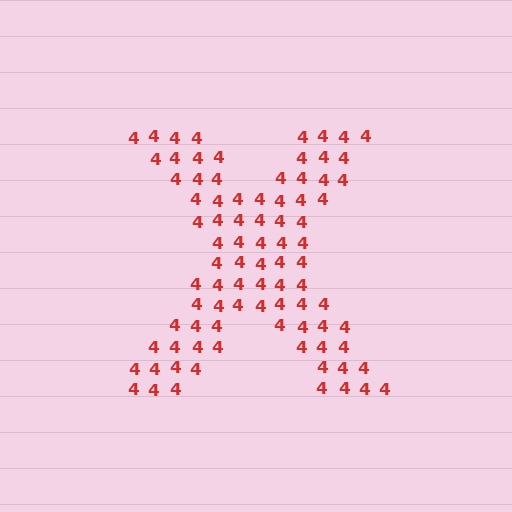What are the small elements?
The small elements are digit 4's.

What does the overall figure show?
The overall figure shows the letter X.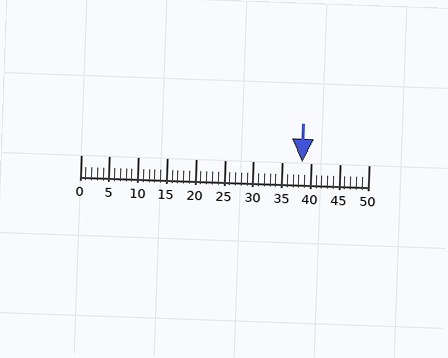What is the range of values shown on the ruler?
The ruler shows values from 0 to 50.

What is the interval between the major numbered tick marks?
The major tick marks are spaced 5 units apart.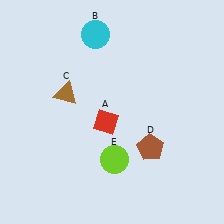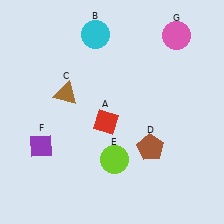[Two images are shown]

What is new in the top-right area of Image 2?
A pink circle (G) was added in the top-right area of Image 2.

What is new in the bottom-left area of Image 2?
A purple diamond (F) was added in the bottom-left area of Image 2.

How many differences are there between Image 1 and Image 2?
There are 2 differences between the two images.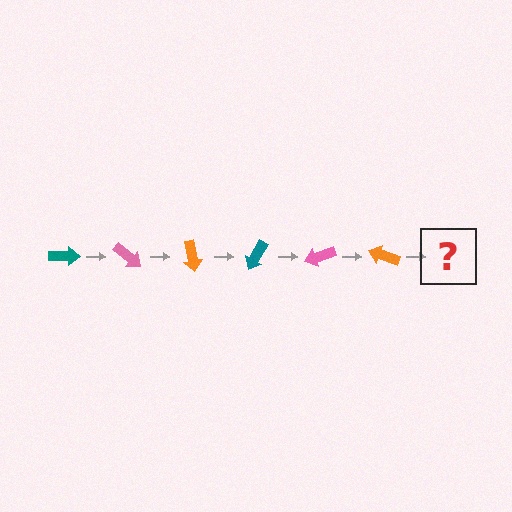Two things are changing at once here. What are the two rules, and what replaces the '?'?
The two rules are that it rotates 40 degrees each step and the color cycles through teal, pink, and orange. The '?' should be a teal arrow, rotated 240 degrees from the start.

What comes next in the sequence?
The next element should be a teal arrow, rotated 240 degrees from the start.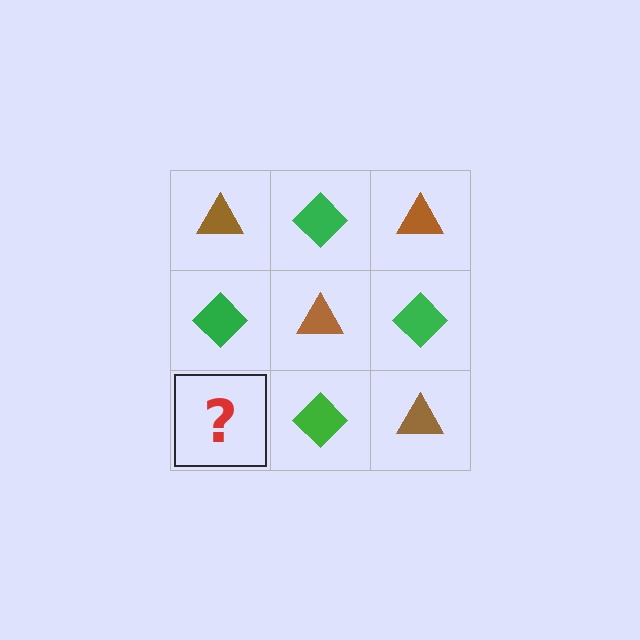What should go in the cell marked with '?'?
The missing cell should contain a brown triangle.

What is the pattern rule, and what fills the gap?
The rule is that it alternates brown triangle and green diamond in a checkerboard pattern. The gap should be filled with a brown triangle.